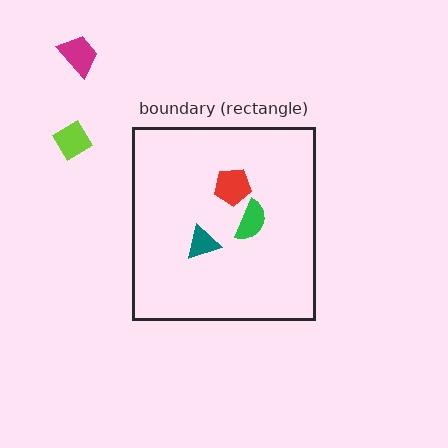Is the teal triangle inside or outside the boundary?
Inside.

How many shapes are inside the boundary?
3 inside, 2 outside.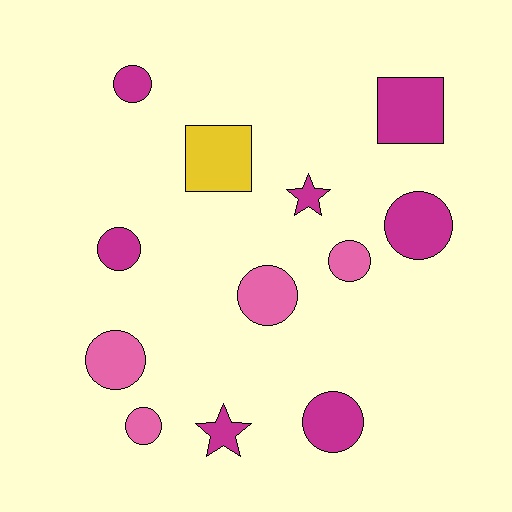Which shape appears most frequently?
Circle, with 8 objects.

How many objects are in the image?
There are 12 objects.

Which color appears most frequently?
Magenta, with 7 objects.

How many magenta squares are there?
There is 1 magenta square.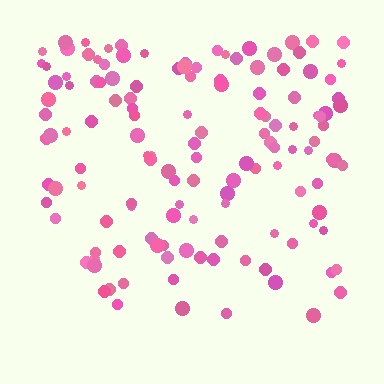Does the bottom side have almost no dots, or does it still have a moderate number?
Still a moderate number, just noticeably fewer than the top.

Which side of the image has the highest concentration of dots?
The top.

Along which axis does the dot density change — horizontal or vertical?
Vertical.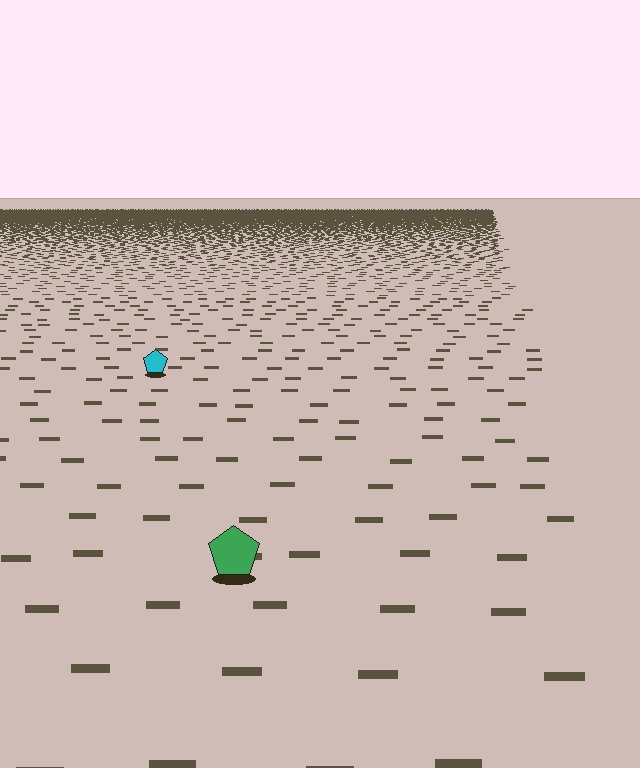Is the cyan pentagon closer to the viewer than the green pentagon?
No. The green pentagon is closer — you can tell from the texture gradient: the ground texture is coarser near it.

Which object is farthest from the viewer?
The cyan pentagon is farthest from the viewer. It appears smaller and the ground texture around it is denser.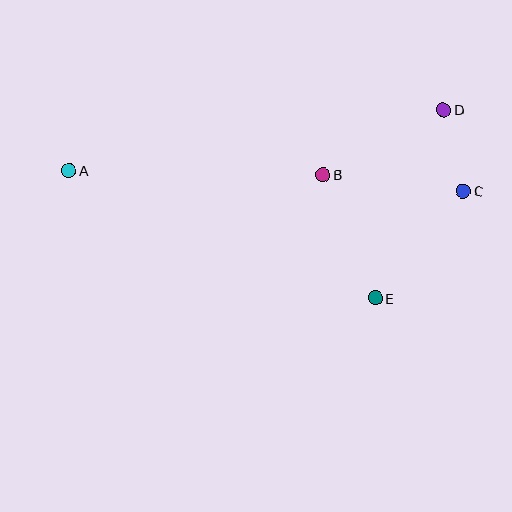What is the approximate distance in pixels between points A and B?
The distance between A and B is approximately 255 pixels.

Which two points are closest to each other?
Points C and D are closest to each other.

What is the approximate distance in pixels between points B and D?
The distance between B and D is approximately 137 pixels.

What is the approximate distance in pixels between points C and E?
The distance between C and E is approximately 139 pixels.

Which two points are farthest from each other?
Points A and C are farthest from each other.